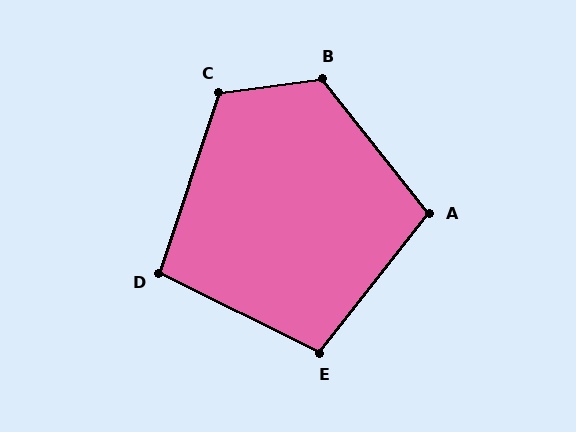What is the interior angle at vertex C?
Approximately 116 degrees (obtuse).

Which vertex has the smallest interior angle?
D, at approximately 98 degrees.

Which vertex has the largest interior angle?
B, at approximately 121 degrees.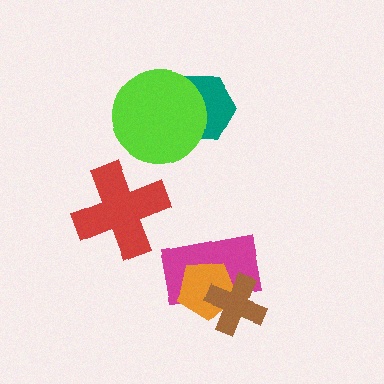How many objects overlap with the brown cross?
2 objects overlap with the brown cross.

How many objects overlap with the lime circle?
1 object overlaps with the lime circle.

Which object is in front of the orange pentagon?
The brown cross is in front of the orange pentagon.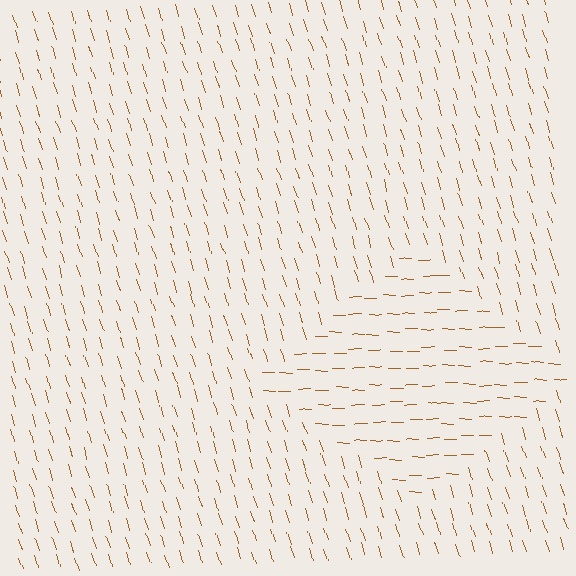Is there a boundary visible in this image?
Yes, there is a texture boundary formed by a change in line orientation.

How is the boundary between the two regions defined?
The boundary is defined purely by a change in line orientation (approximately 71 degrees difference). All lines are the same color and thickness.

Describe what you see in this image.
The image is filled with small brown line segments. A diamond region in the image has lines oriented differently from the surrounding lines, creating a visible texture boundary.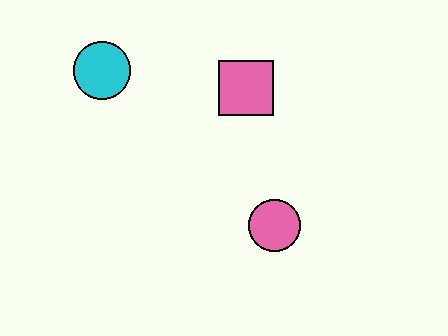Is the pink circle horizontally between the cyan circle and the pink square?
No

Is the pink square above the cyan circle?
No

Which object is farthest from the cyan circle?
The pink circle is farthest from the cyan circle.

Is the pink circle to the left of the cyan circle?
No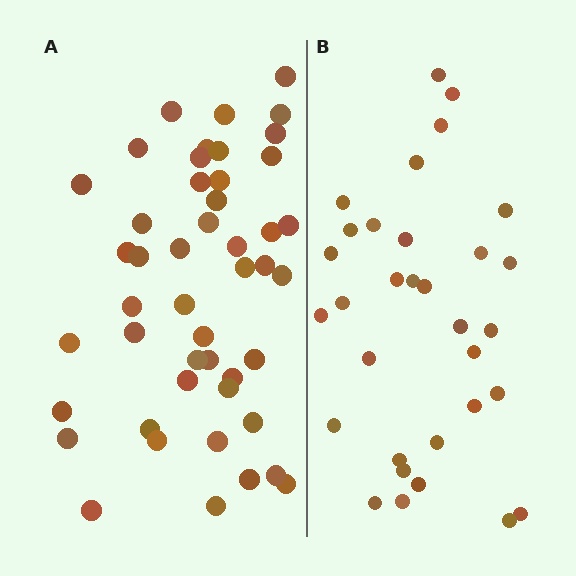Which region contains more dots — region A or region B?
Region A (the left region) has more dots.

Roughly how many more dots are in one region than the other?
Region A has approximately 15 more dots than region B.